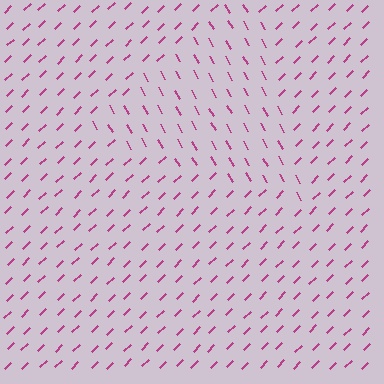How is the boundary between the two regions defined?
The boundary is defined purely by a change in line orientation (approximately 75 degrees difference). All lines are the same color and thickness.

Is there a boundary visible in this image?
Yes, there is a texture boundary formed by a change in line orientation.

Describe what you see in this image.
The image is filled with small magenta line segments. A triangle region in the image has lines oriented differently from the surrounding lines, creating a visible texture boundary.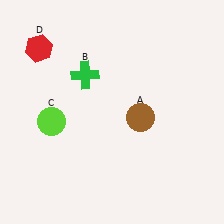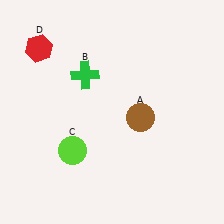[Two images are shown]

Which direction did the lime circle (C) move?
The lime circle (C) moved down.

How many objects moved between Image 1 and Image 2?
1 object moved between the two images.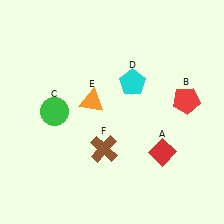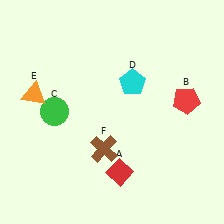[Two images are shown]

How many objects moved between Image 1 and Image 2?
2 objects moved between the two images.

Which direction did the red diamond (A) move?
The red diamond (A) moved left.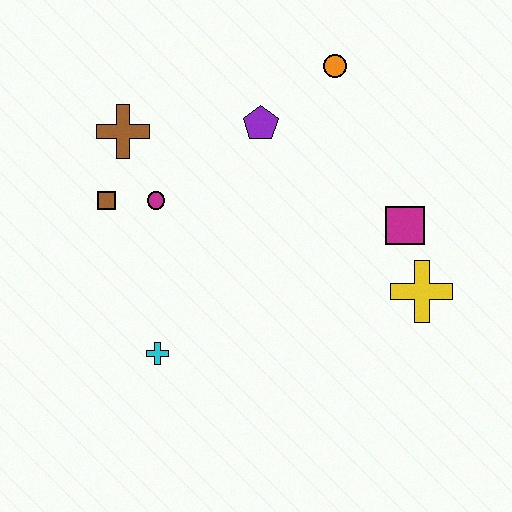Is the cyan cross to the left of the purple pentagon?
Yes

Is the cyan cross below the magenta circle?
Yes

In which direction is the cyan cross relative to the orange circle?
The cyan cross is below the orange circle.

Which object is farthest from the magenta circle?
The yellow cross is farthest from the magenta circle.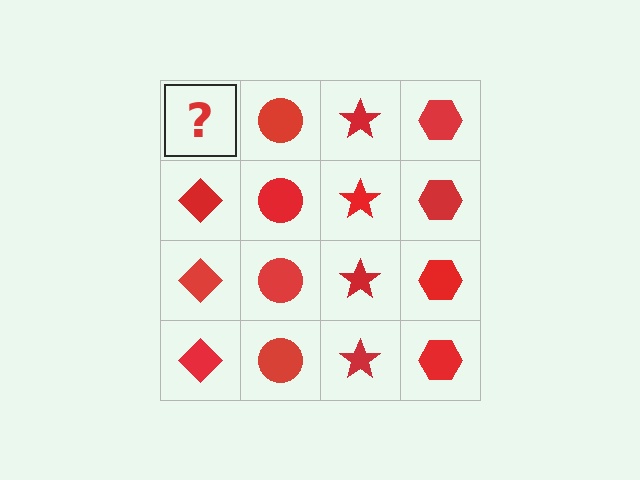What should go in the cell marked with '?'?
The missing cell should contain a red diamond.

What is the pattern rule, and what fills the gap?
The rule is that each column has a consistent shape. The gap should be filled with a red diamond.